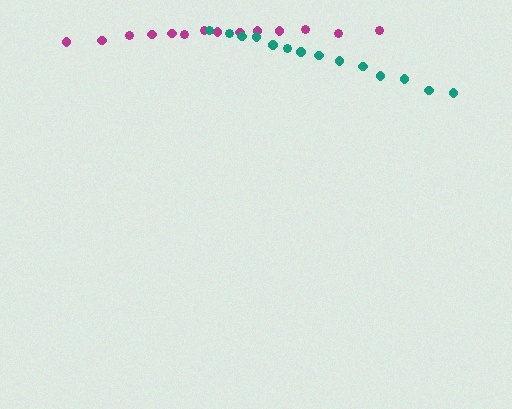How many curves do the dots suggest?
There are 2 distinct paths.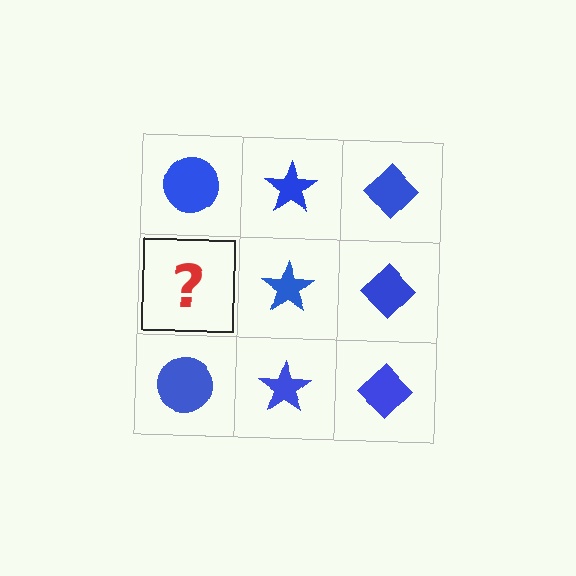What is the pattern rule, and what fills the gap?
The rule is that each column has a consistent shape. The gap should be filled with a blue circle.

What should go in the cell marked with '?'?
The missing cell should contain a blue circle.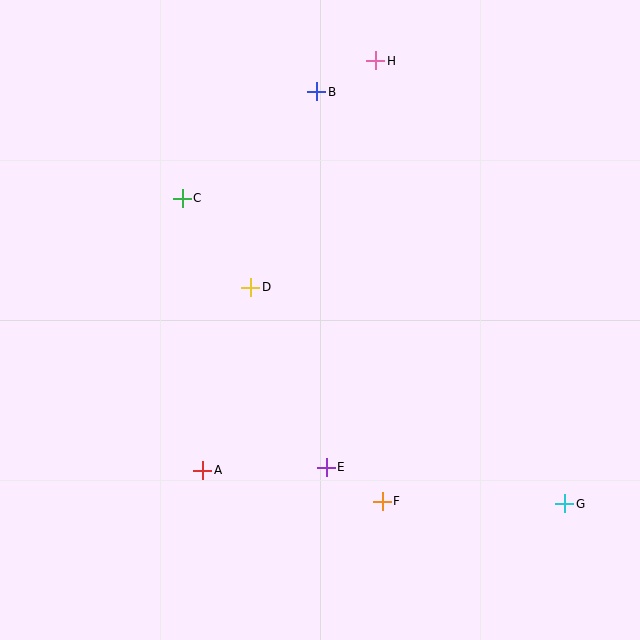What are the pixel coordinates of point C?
Point C is at (182, 198).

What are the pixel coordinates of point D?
Point D is at (251, 287).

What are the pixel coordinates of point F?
Point F is at (382, 501).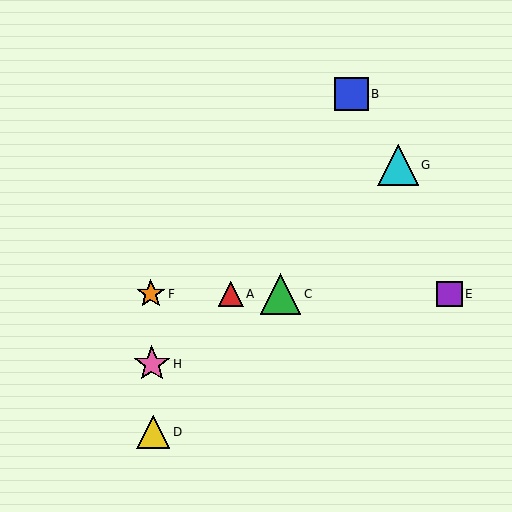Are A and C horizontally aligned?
Yes, both are at y≈294.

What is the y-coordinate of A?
Object A is at y≈294.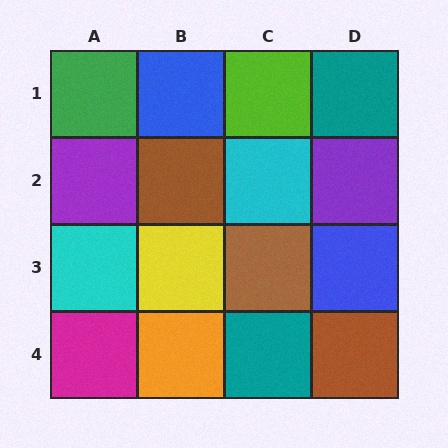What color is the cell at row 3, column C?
Brown.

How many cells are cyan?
2 cells are cyan.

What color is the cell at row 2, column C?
Cyan.